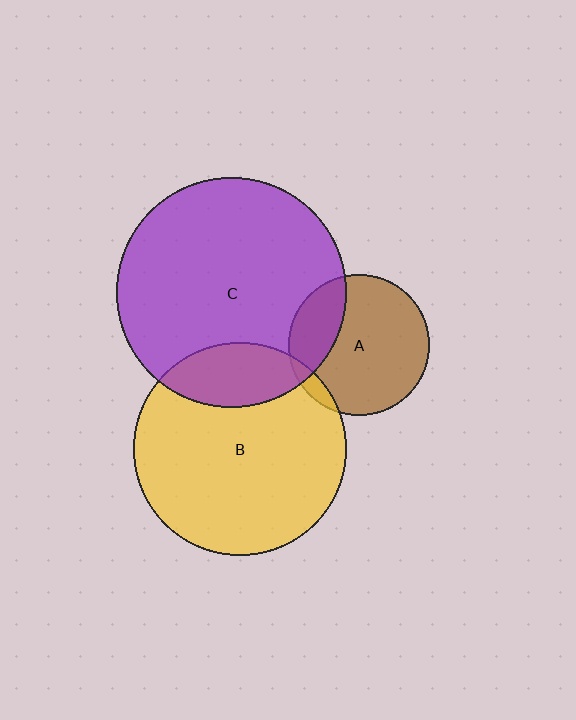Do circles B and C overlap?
Yes.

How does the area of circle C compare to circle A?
Approximately 2.7 times.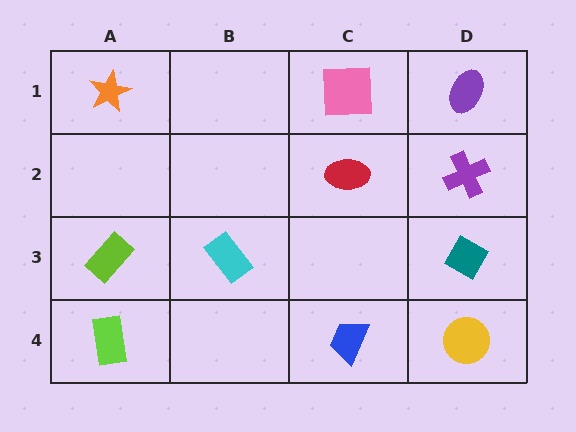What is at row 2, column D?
A purple cross.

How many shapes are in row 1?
3 shapes.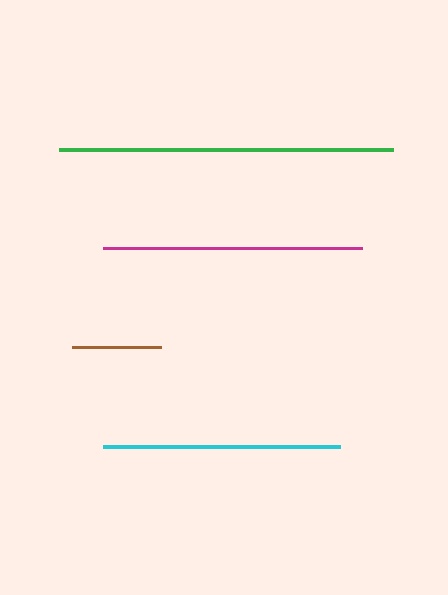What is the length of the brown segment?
The brown segment is approximately 89 pixels long.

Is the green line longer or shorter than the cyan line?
The green line is longer than the cyan line.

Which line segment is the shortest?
The brown line is the shortest at approximately 89 pixels.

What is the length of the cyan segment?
The cyan segment is approximately 237 pixels long.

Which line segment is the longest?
The green line is the longest at approximately 334 pixels.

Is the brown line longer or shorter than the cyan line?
The cyan line is longer than the brown line.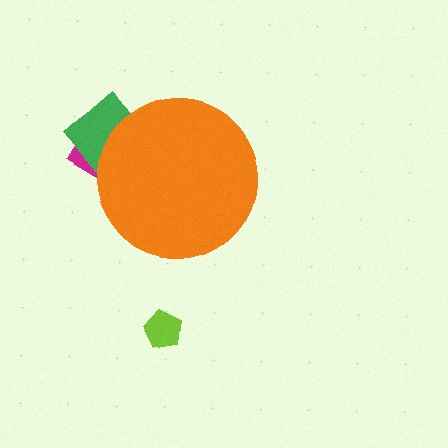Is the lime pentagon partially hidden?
No, the lime pentagon is fully visible.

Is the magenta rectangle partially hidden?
Yes, the magenta rectangle is partially hidden behind the orange circle.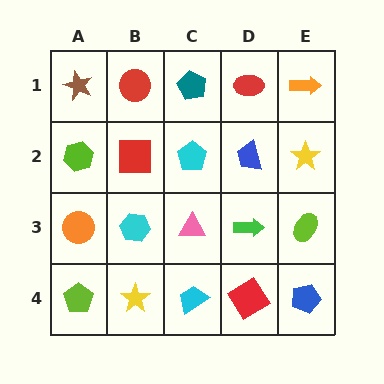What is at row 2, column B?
A red square.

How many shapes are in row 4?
5 shapes.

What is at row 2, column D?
A blue trapezoid.